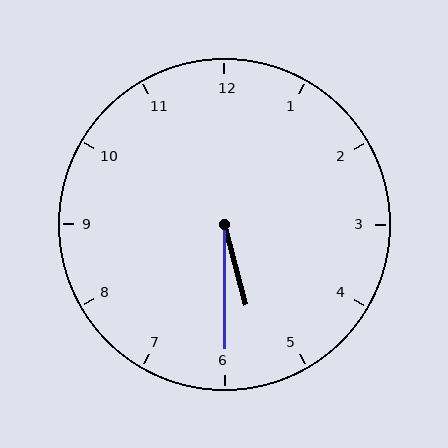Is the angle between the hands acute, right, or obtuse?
It is acute.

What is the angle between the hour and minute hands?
Approximately 15 degrees.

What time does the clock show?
5:30.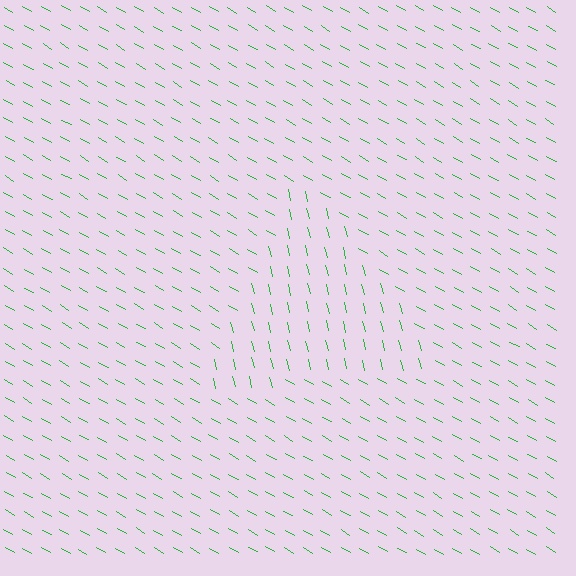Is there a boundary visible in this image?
Yes, there is a texture boundary formed by a change in line orientation.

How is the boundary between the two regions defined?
The boundary is defined purely by a change in line orientation (approximately 45 degrees difference). All lines are the same color and thickness.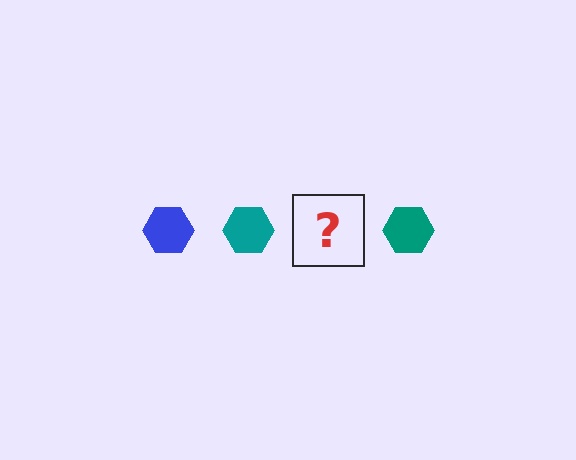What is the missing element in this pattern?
The missing element is a blue hexagon.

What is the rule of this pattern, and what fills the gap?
The rule is that the pattern cycles through blue, teal hexagons. The gap should be filled with a blue hexagon.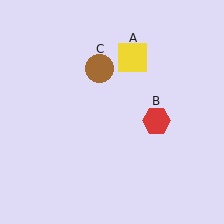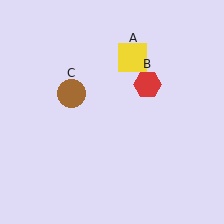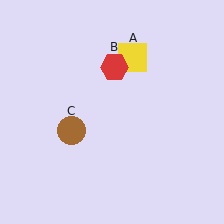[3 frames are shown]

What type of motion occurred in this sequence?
The red hexagon (object B), brown circle (object C) rotated counterclockwise around the center of the scene.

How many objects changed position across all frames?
2 objects changed position: red hexagon (object B), brown circle (object C).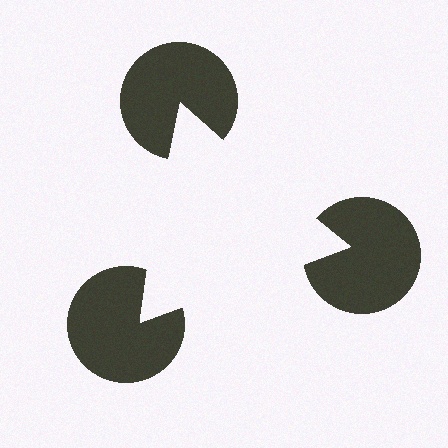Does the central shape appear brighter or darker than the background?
It typically appears slightly brighter than the background, even though no actual brightness change is drawn.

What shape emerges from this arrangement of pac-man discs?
An illusory triangle — its edges are inferred from the aligned wedge cuts in the pac-man discs, not physically drawn.